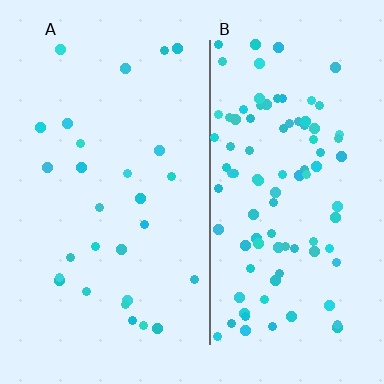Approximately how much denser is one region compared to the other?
Approximately 3.5× — region B over region A.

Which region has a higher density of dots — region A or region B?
B (the right).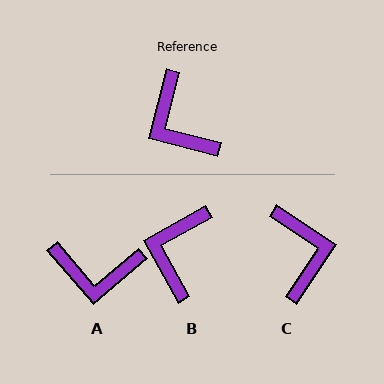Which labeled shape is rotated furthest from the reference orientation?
C, about 161 degrees away.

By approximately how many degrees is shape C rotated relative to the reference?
Approximately 161 degrees counter-clockwise.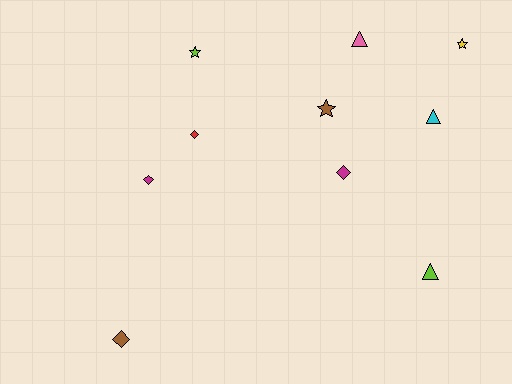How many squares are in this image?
There are no squares.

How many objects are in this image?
There are 10 objects.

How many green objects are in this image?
There are no green objects.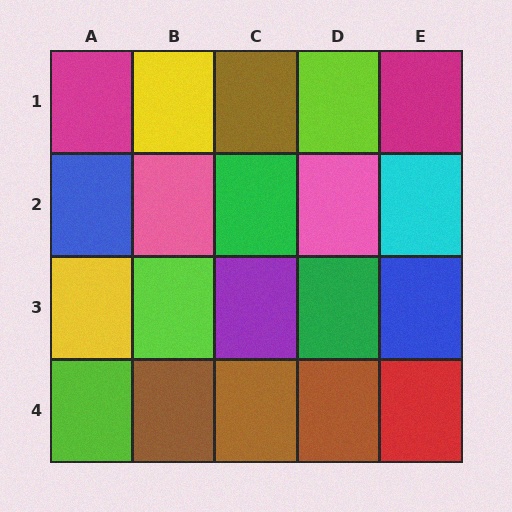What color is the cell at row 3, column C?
Purple.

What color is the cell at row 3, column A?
Yellow.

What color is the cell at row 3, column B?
Lime.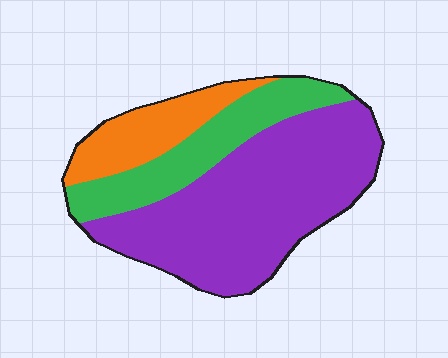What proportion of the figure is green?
Green covers around 25% of the figure.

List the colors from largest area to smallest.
From largest to smallest: purple, green, orange.